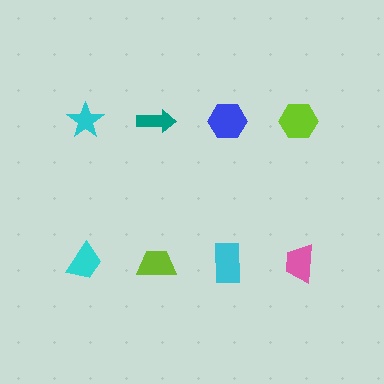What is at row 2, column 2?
A lime trapezoid.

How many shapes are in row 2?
4 shapes.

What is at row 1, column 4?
A lime hexagon.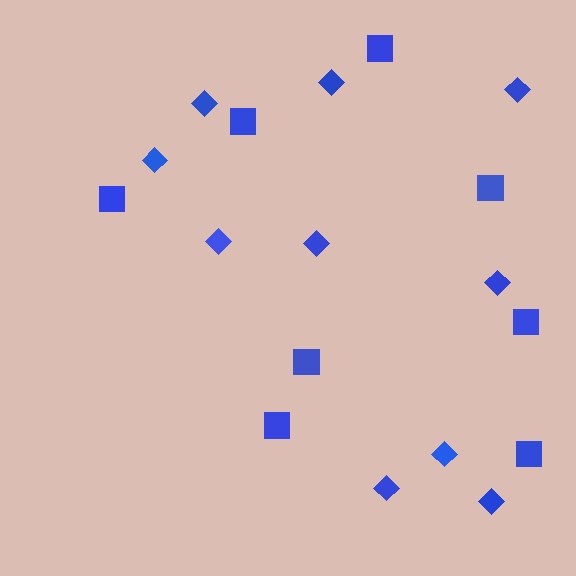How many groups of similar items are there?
There are 2 groups: one group of squares (8) and one group of diamonds (10).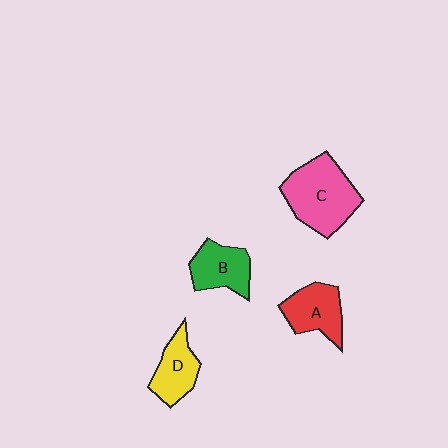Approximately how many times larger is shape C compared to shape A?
Approximately 1.6 times.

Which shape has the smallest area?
Shape D (yellow).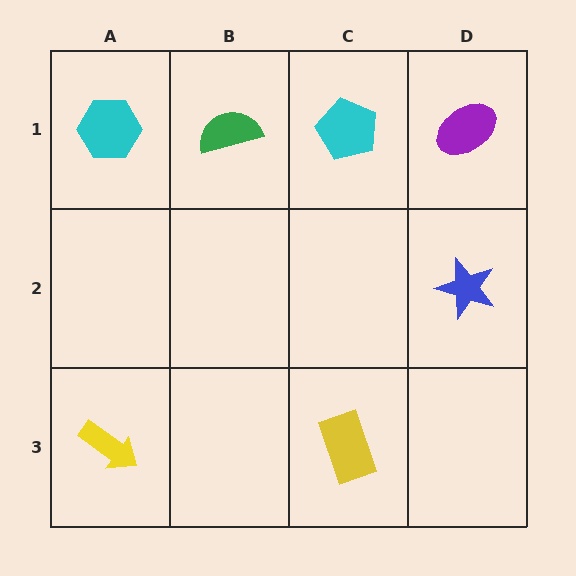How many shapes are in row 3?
2 shapes.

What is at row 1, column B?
A green semicircle.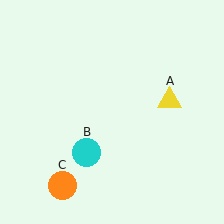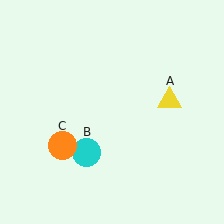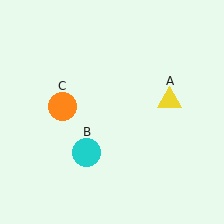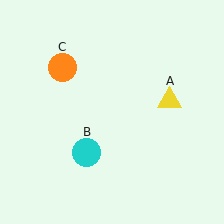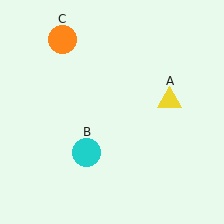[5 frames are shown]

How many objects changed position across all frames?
1 object changed position: orange circle (object C).